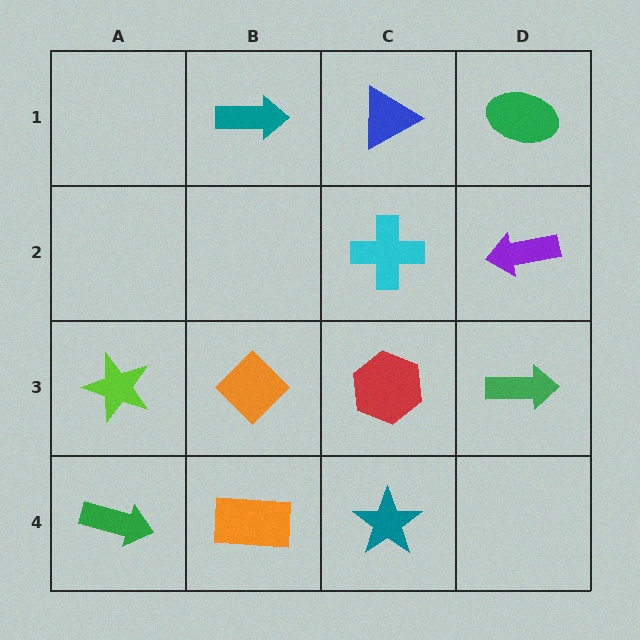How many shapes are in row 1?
3 shapes.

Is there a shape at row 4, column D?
No, that cell is empty.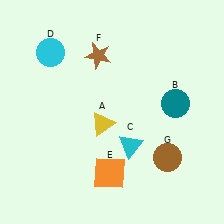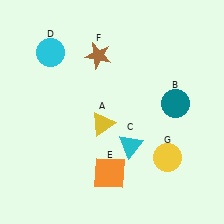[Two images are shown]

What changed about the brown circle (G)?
In Image 1, G is brown. In Image 2, it changed to yellow.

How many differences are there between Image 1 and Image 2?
There is 1 difference between the two images.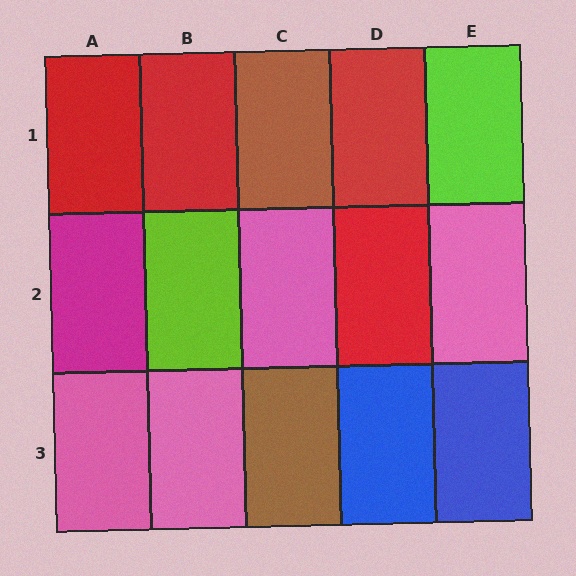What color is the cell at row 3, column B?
Pink.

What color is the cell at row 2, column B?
Lime.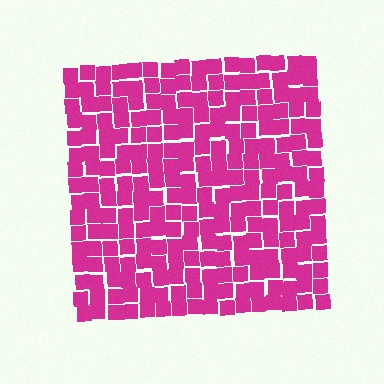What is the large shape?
The large shape is a square.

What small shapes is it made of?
It is made of small squares.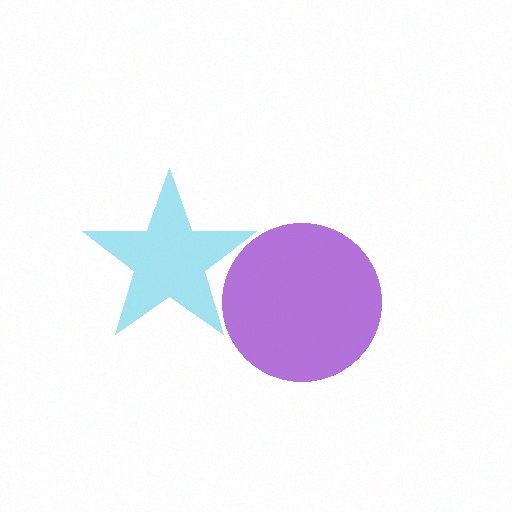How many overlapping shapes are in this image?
There are 2 overlapping shapes in the image.